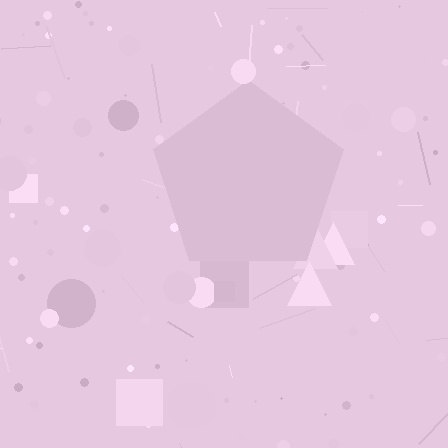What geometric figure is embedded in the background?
A pentagon is embedded in the background.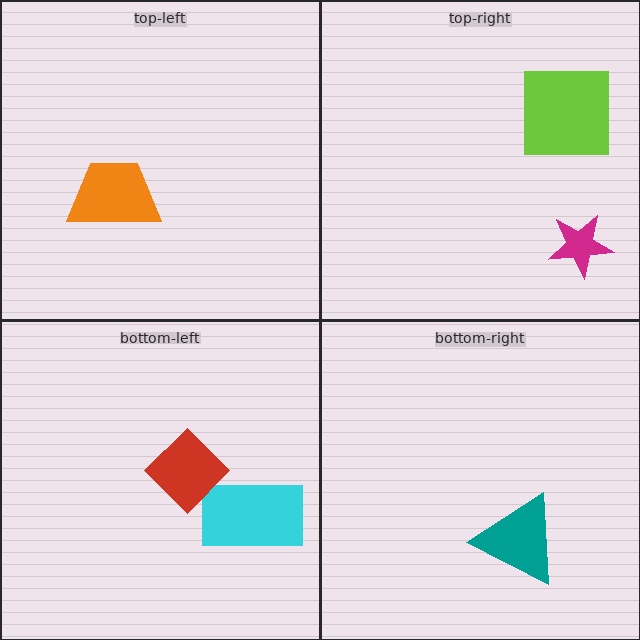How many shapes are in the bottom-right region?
1.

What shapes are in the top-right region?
The lime square, the magenta star.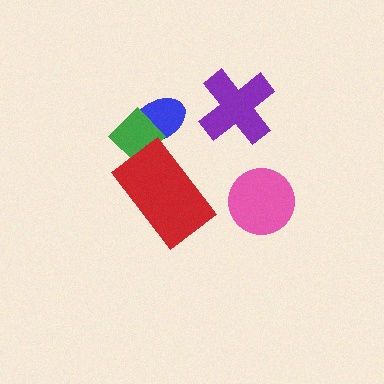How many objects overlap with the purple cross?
0 objects overlap with the purple cross.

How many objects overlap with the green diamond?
2 objects overlap with the green diamond.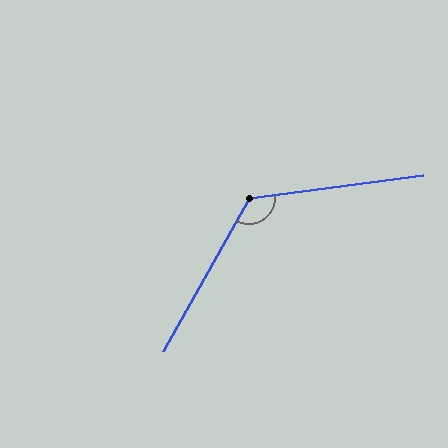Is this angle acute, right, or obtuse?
It is obtuse.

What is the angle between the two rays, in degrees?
Approximately 126 degrees.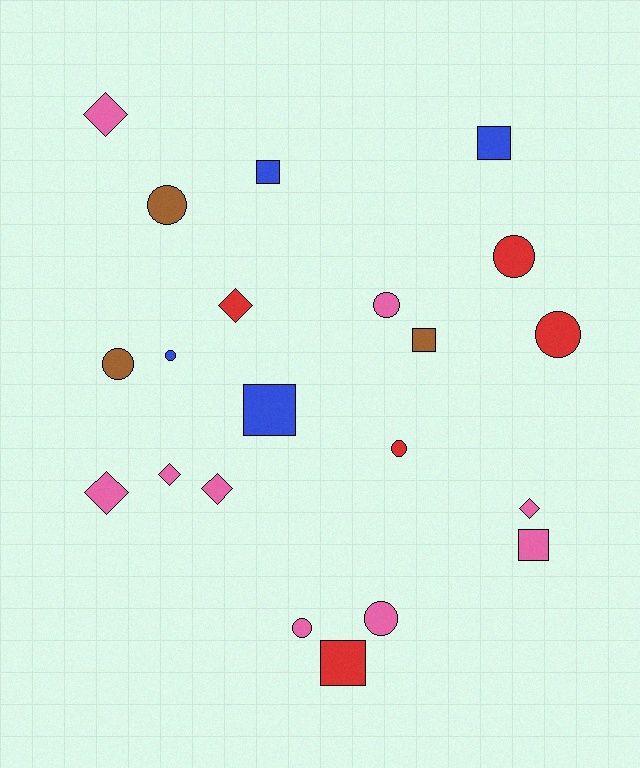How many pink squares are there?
There is 1 pink square.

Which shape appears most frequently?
Circle, with 9 objects.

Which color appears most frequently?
Pink, with 9 objects.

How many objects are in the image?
There are 21 objects.